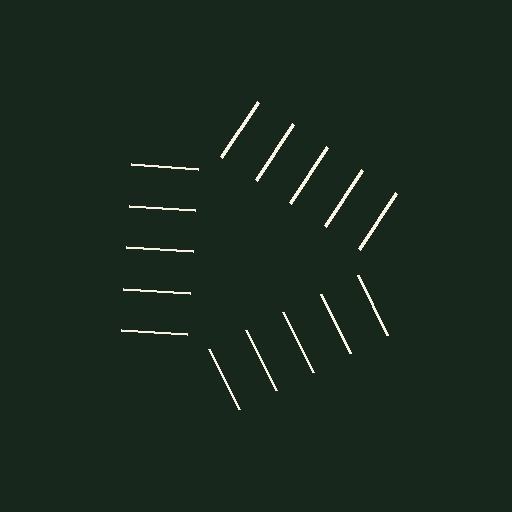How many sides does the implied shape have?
3 sides — the line-ends trace a triangle.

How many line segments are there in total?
15 — 5 along each of the 3 edges.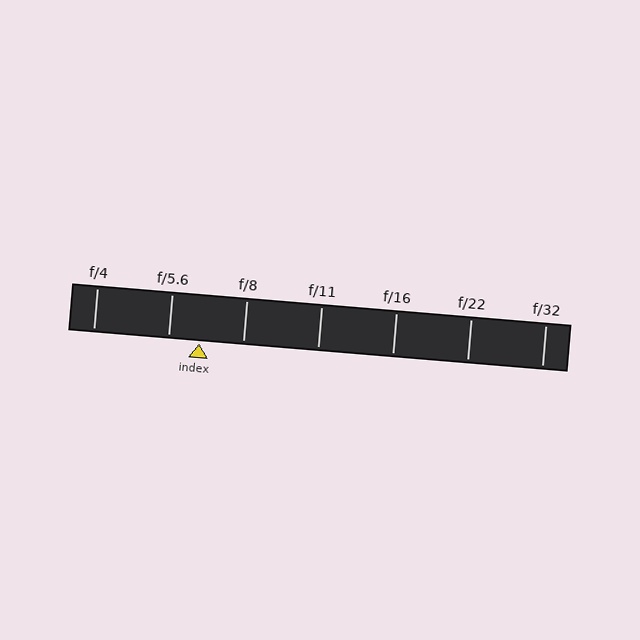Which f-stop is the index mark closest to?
The index mark is closest to f/5.6.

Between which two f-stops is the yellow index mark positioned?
The index mark is between f/5.6 and f/8.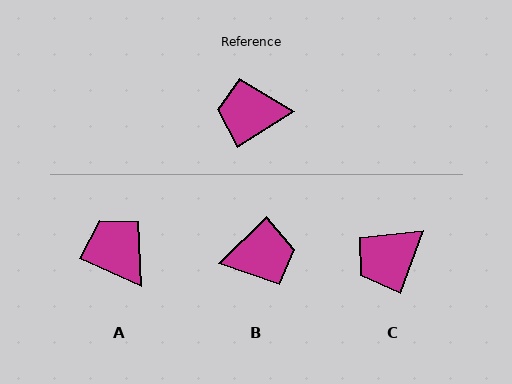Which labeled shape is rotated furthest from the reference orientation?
B, about 168 degrees away.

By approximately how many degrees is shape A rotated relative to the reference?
Approximately 57 degrees clockwise.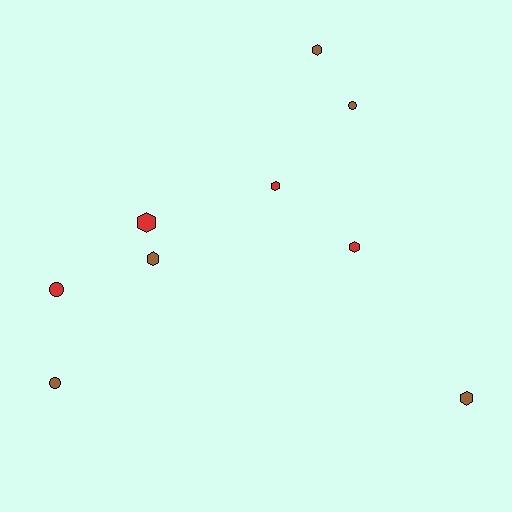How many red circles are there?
There is 1 red circle.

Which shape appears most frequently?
Hexagon, with 6 objects.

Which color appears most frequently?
Brown, with 5 objects.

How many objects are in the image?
There are 9 objects.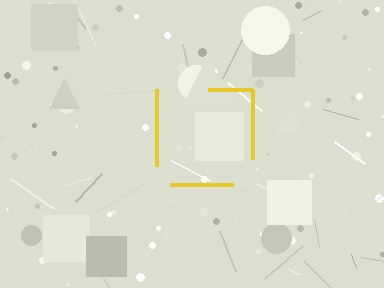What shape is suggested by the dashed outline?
The dashed outline suggests a square.